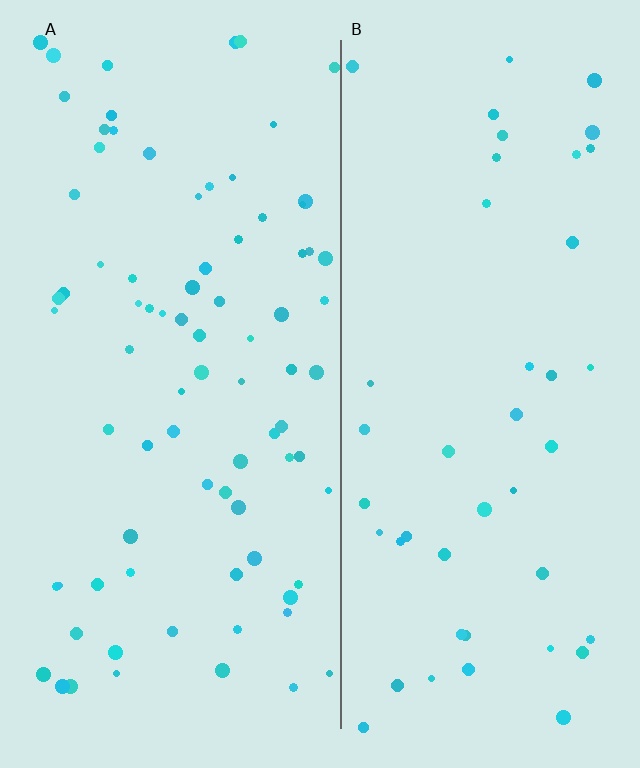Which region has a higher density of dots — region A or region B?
A (the left).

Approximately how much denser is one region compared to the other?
Approximately 1.8× — region A over region B.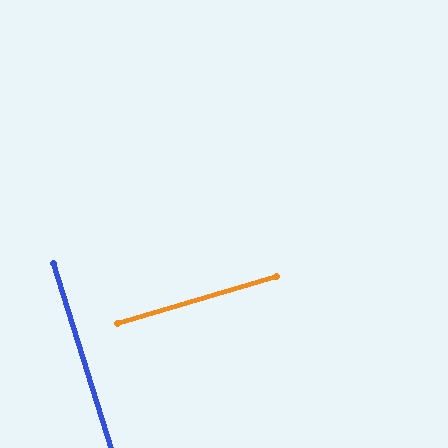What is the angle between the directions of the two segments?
Approximately 89 degrees.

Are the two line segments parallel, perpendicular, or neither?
Perpendicular — they meet at approximately 89°.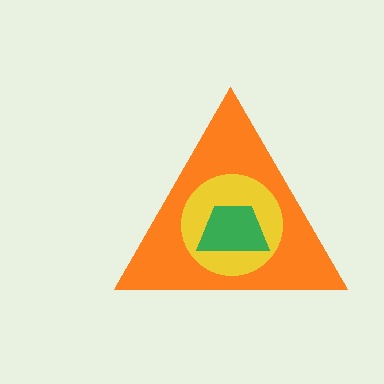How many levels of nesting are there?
3.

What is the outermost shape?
The orange triangle.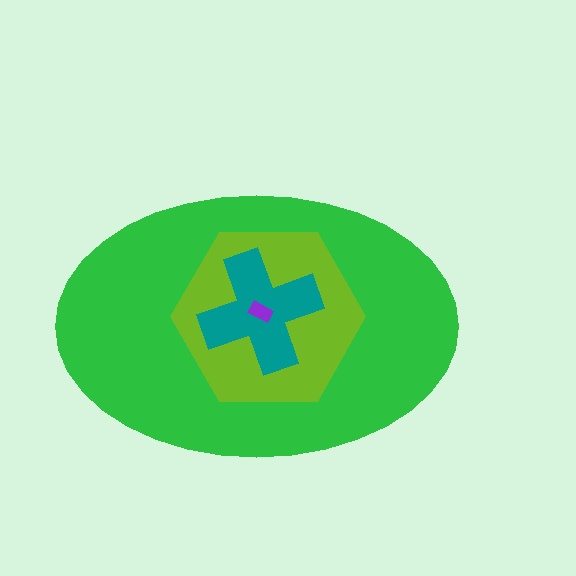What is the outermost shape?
The green ellipse.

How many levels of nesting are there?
4.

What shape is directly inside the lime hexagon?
The teal cross.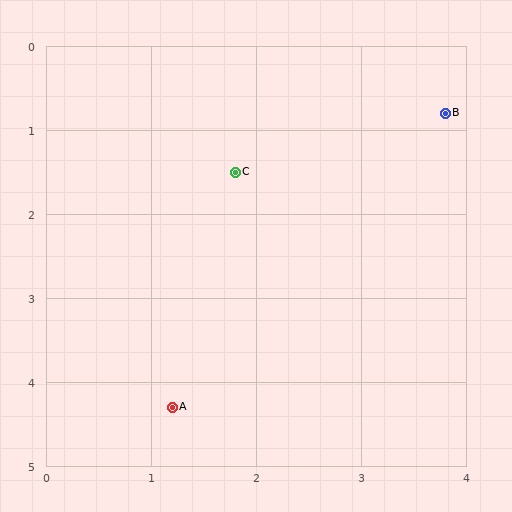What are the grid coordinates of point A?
Point A is at approximately (1.2, 4.3).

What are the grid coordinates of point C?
Point C is at approximately (1.8, 1.5).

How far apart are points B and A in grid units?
Points B and A are about 4.4 grid units apart.